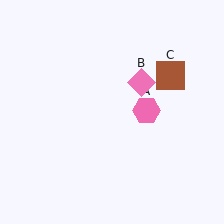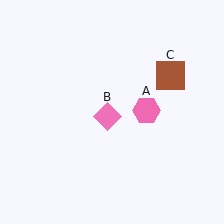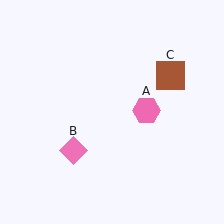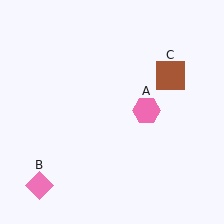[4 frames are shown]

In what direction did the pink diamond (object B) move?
The pink diamond (object B) moved down and to the left.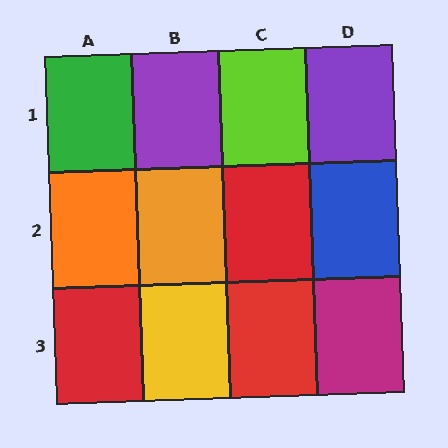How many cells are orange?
2 cells are orange.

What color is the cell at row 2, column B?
Orange.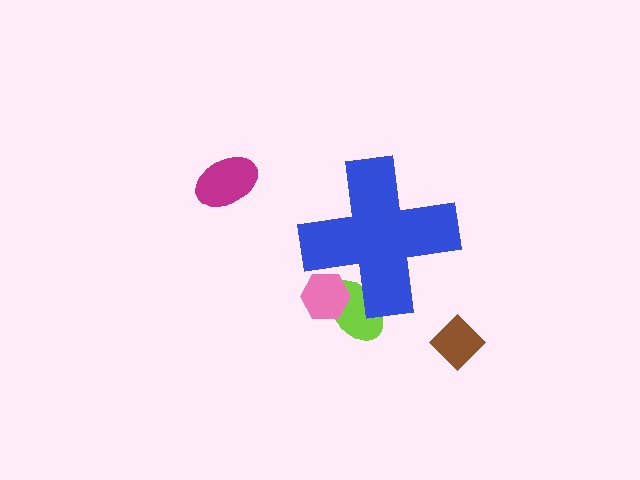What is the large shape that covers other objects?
A blue cross.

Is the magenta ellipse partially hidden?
No, the magenta ellipse is fully visible.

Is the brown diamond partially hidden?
No, the brown diamond is fully visible.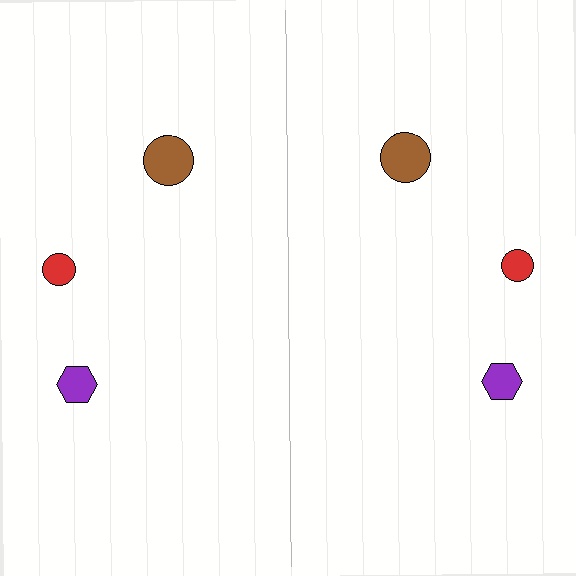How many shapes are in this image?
There are 6 shapes in this image.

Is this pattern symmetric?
Yes, this pattern has bilateral (reflection) symmetry.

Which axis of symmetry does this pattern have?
The pattern has a vertical axis of symmetry running through the center of the image.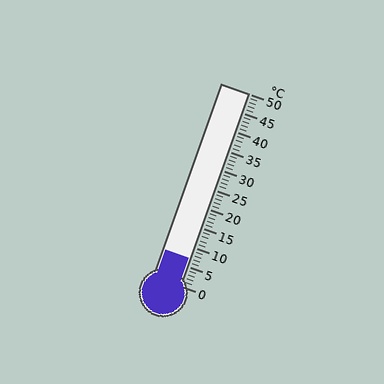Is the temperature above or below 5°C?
The temperature is above 5°C.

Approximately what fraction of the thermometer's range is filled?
The thermometer is filled to approximately 15% of its range.